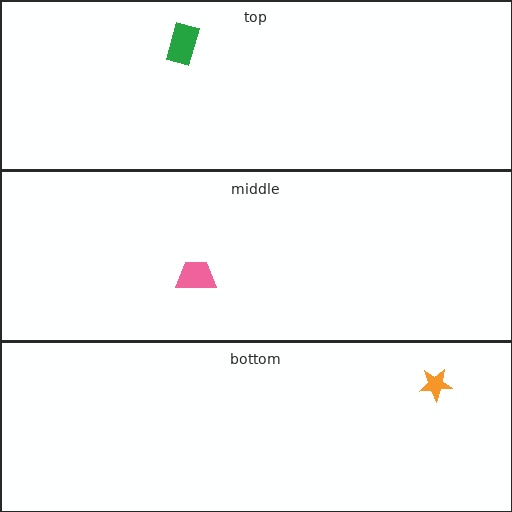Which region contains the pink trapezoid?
The middle region.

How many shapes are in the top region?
1.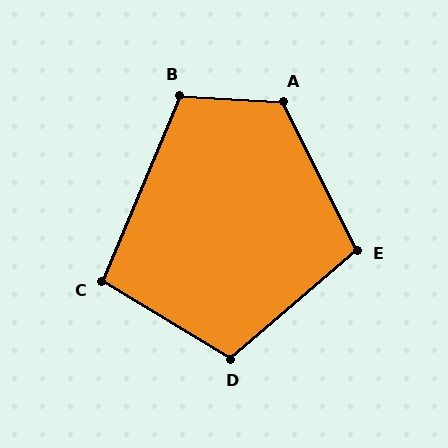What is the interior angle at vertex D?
Approximately 108 degrees (obtuse).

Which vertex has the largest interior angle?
A, at approximately 120 degrees.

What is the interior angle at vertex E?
Approximately 104 degrees (obtuse).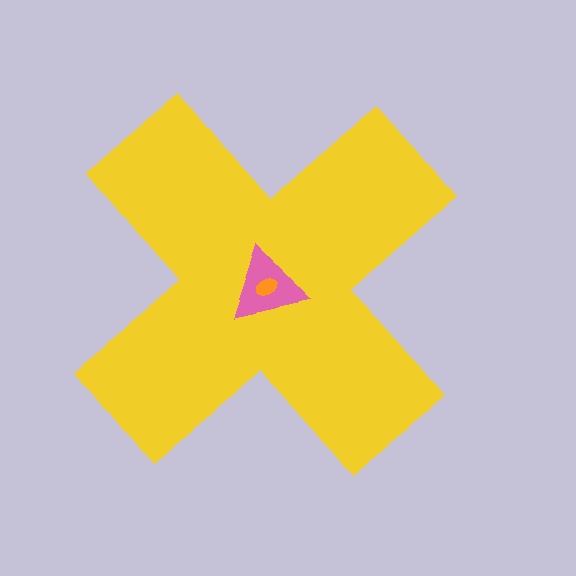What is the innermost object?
The orange ellipse.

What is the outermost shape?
The yellow cross.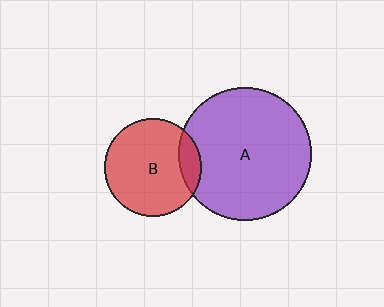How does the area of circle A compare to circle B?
Approximately 1.8 times.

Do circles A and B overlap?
Yes.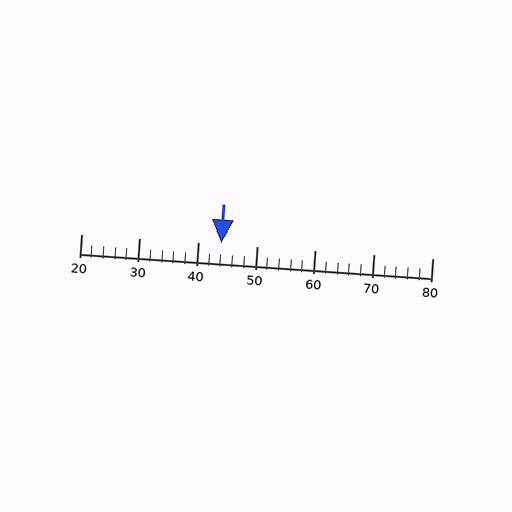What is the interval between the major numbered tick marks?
The major tick marks are spaced 10 units apart.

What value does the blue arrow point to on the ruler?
The blue arrow points to approximately 44.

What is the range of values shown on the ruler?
The ruler shows values from 20 to 80.